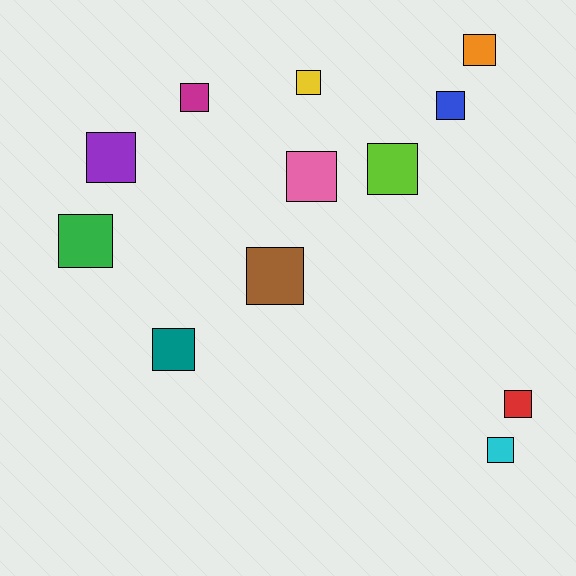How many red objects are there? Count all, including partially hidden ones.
There is 1 red object.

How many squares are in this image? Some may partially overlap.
There are 12 squares.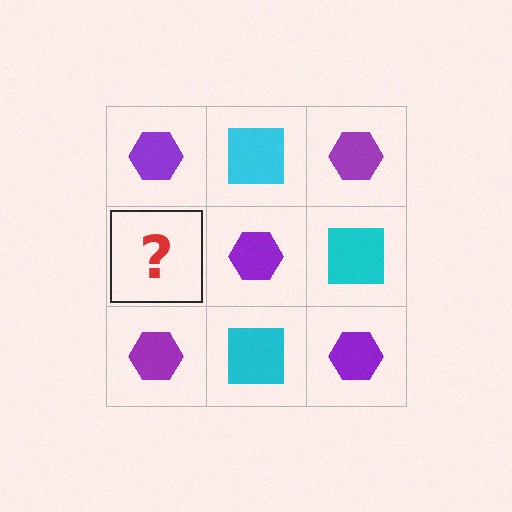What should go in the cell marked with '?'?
The missing cell should contain a cyan square.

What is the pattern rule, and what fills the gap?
The rule is that it alternates purple hexagon and cyan square in a checkerboard pattern. The gap should be filled with a cyan square.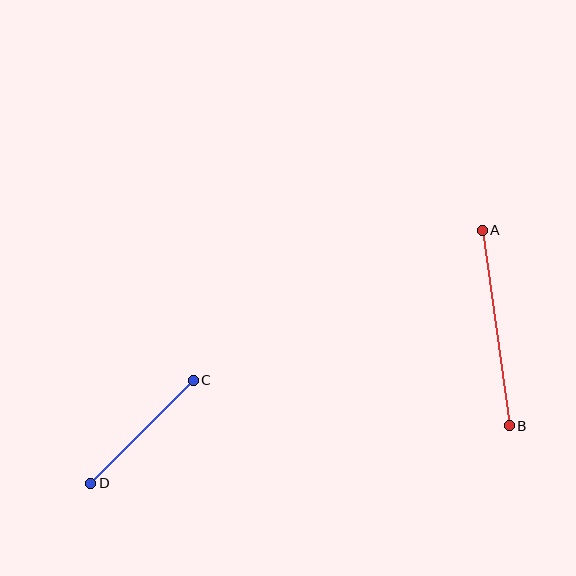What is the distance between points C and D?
The distance is approximately 145 pixels.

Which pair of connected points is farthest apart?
Points A and B are farthest apart.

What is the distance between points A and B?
The distance is approximately 198 pixels.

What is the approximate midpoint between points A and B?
The midpoint is at approximately (496, 328) pixels.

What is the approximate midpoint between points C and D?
The midpoint is at approximately (142, 432) pixels.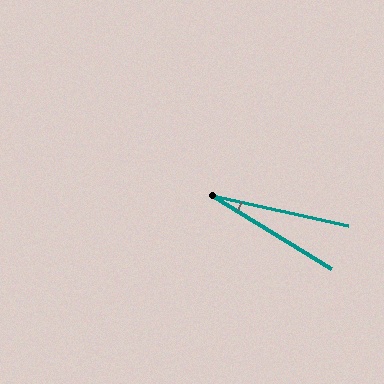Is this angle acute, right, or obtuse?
It is acute.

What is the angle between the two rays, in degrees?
Approximately 19 degrees.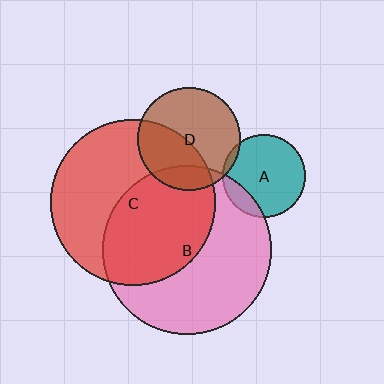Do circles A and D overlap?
Yes.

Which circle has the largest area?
Circle B (pink).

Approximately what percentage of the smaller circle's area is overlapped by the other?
Approximately 5%.